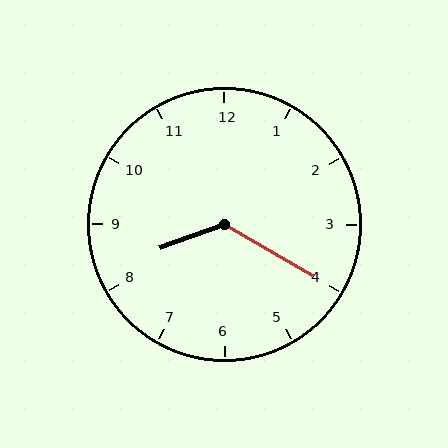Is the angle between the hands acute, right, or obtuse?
It is obtuse.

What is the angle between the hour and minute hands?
Approximately 130 degrees.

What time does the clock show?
8:20.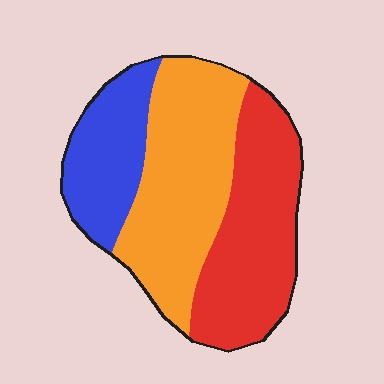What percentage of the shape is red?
Red takes up about three eighths (3/8) of the shape.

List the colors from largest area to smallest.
From largest to smallest: orange, red, blue.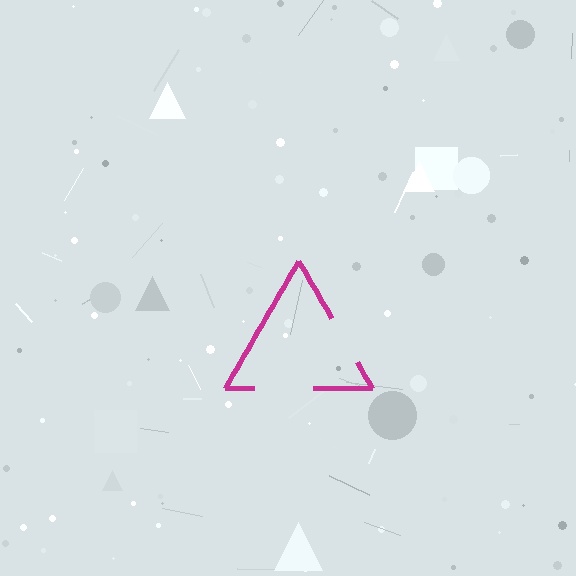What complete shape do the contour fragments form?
The contour fragments form a triangle.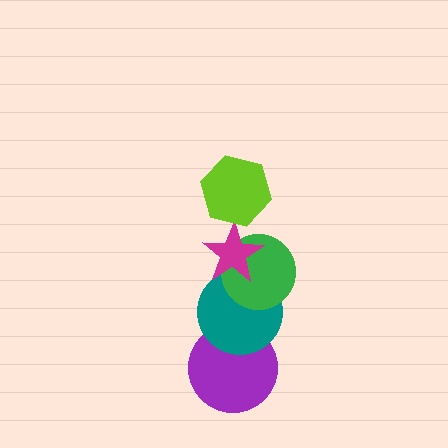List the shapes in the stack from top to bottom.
From top to bottom: the lime hexagon, the magenta star, the green circle, the teal circle, the purple circle.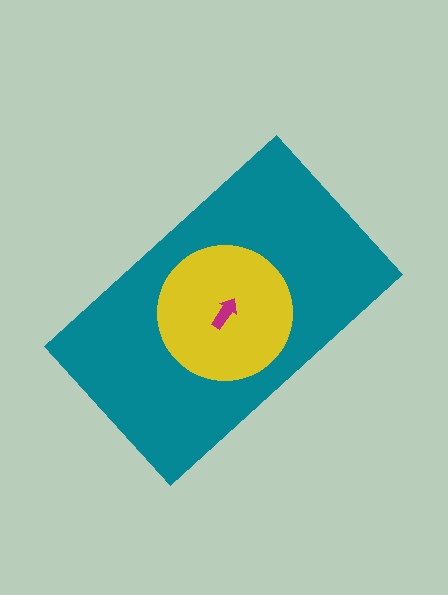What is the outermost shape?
The teal rectangle.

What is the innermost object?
The magenta arrow.